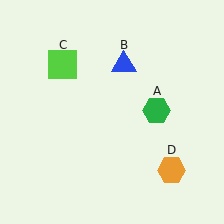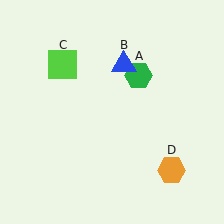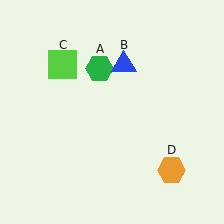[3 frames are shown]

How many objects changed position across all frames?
1 object changed position: green hexagon (object A).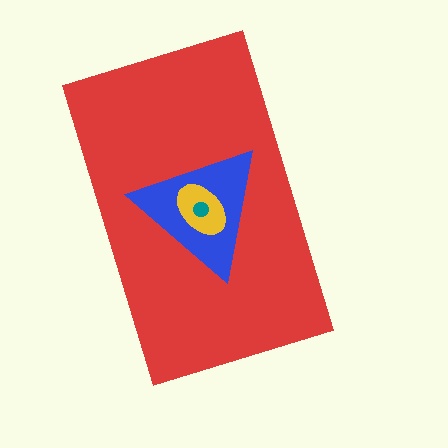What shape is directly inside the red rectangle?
The blue triangle.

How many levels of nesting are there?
4.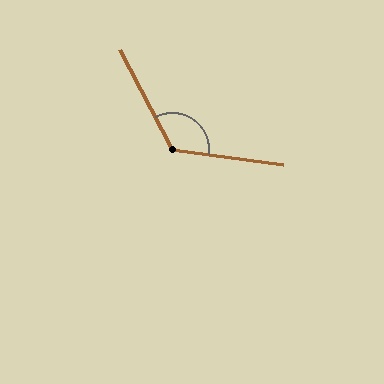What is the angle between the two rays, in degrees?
Approximately 125 degrees.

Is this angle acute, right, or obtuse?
It is obtuse.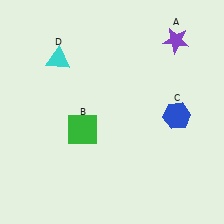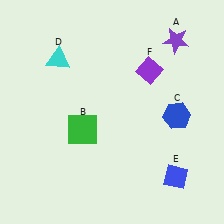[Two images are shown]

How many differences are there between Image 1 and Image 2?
There are 2 differences between the two images.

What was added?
A blue diamond (E), a purple diamond (F) were added in Image 2.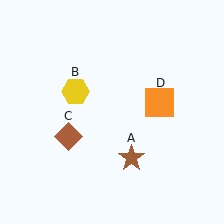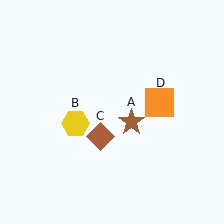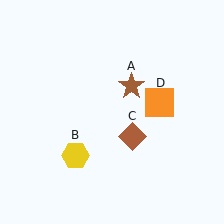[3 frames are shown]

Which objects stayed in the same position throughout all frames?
Orange square (object D) remained stationary.